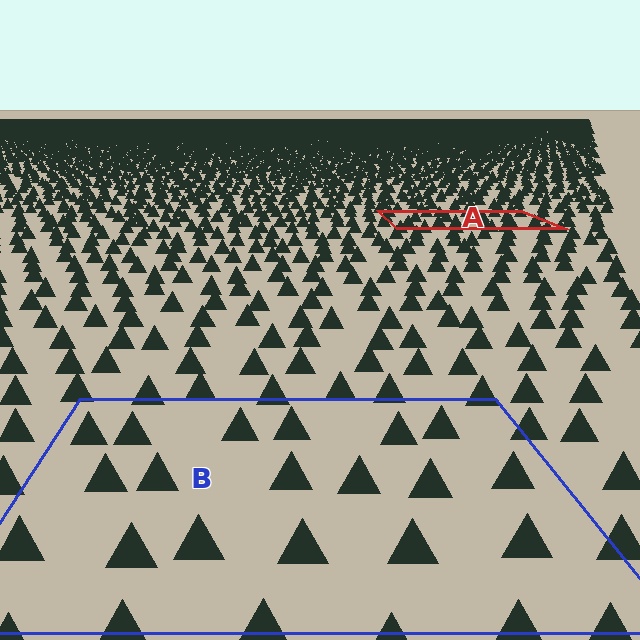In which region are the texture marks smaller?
The texture marks are smaller in region A, because it is farther away.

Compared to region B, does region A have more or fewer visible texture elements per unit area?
Region A has more texture elements per unit area — they are packed more densely because it is farther away.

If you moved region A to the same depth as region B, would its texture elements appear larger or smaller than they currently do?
They would appear larger. At a closer depth, the same texture elements are projected at a bigger on-screen size.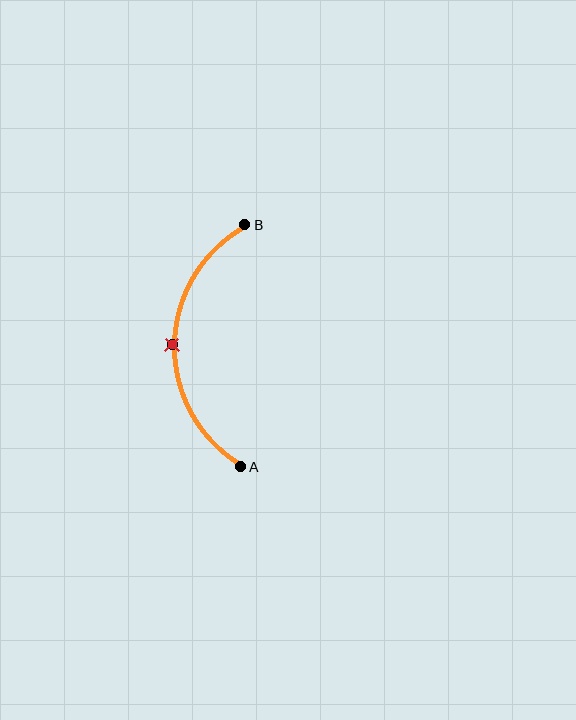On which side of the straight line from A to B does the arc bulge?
The arc bulges to the left of the straight line connecting A and B.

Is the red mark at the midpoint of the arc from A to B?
Yes. The red mark lies on the arc at equal arc-length from both A and B — it is the arc midpoint.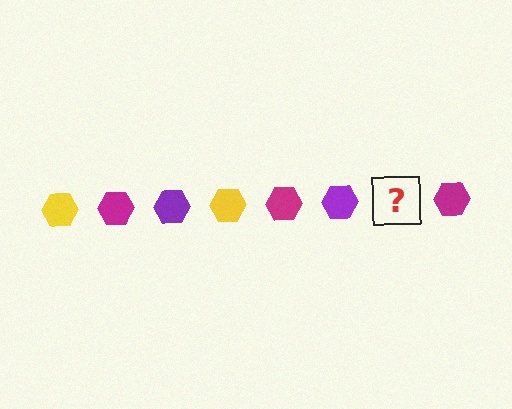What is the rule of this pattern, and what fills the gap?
The rule is that the pattern cycles through yellow, magenta, purple hexagons. The gap should be filled with a yellow hexagon.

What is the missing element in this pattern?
The missing element is a yellow hexagon.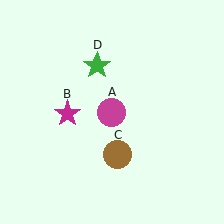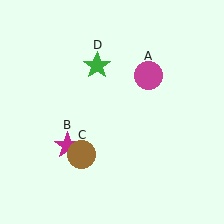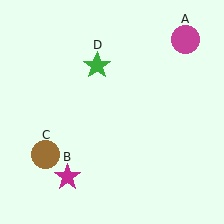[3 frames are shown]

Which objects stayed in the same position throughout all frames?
Green star (object D) remained stationary.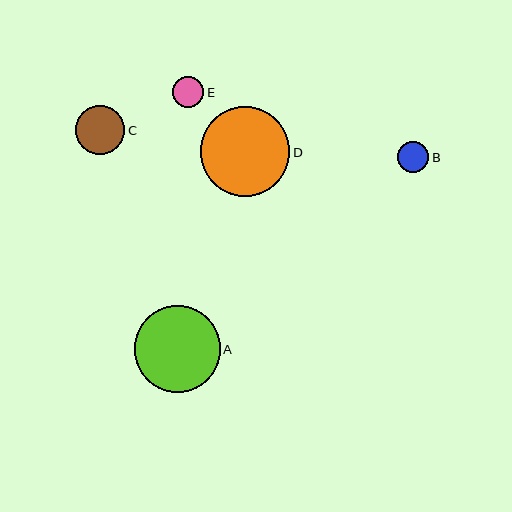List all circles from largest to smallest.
From largest to smallest: D, A, C, B, E.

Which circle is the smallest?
Circle E is the smallest with a size of approximately 31 pixels.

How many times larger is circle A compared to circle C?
Circle A is approximately 1.8 times the size of circle C.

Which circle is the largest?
Circle D is the largest with a size of approximately 90 pixels.